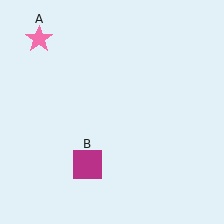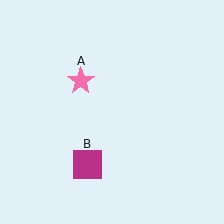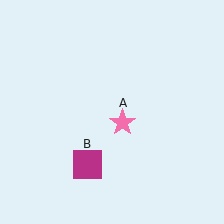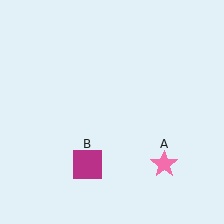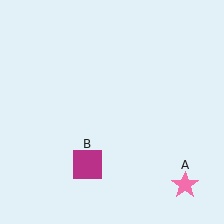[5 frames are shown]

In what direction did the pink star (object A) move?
The pink star (object A) moved down and to the right.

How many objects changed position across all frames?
1 object changed position: pink star (object A).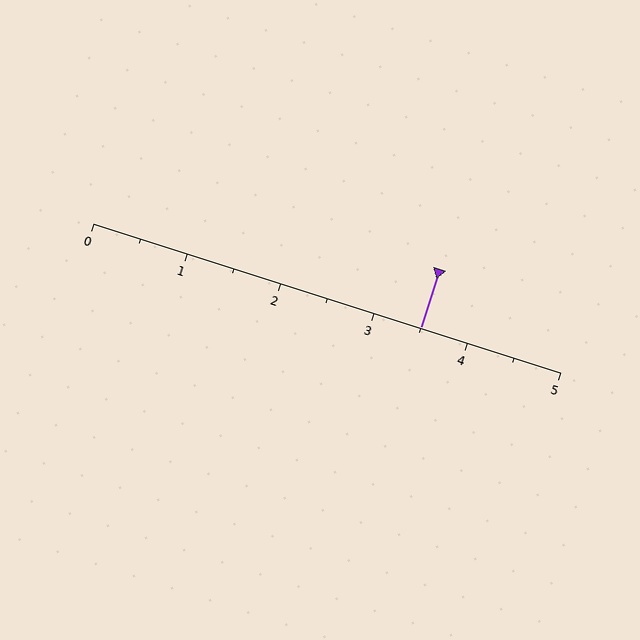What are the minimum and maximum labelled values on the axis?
The axis runs from 0 to 5.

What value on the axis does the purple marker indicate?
The marker indicates approximately 3.5.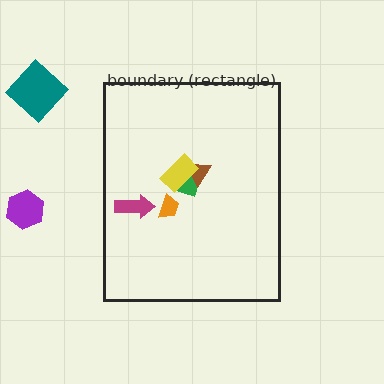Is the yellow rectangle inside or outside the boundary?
Inside.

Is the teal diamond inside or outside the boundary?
Outside.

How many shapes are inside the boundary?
5 inside, 2 outside.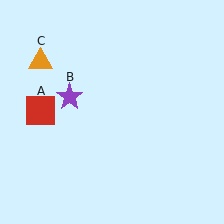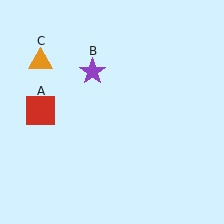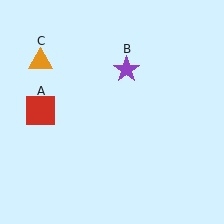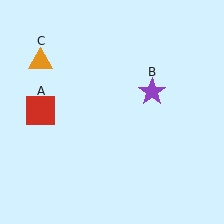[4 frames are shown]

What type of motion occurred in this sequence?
The purple star (object B) rotated clockwise around the center of the scene.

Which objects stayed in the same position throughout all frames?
Red square (object A) and orange triangle (object C) remained stationary.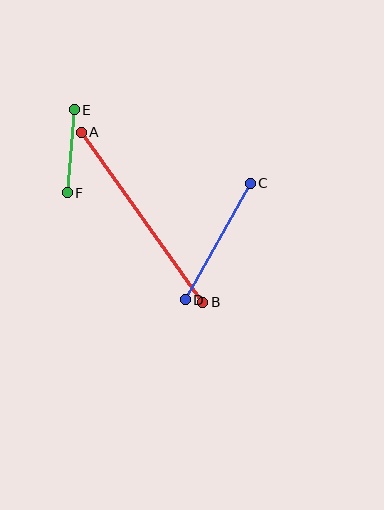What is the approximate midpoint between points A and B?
The midpoint is at approximately (142, 217) pixels.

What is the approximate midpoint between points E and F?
The midpoint is at approximately (71, 151) pixels.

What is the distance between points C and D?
The distance is approximately 134 pixels.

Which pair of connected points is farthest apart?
Points A and B are farthest apart.